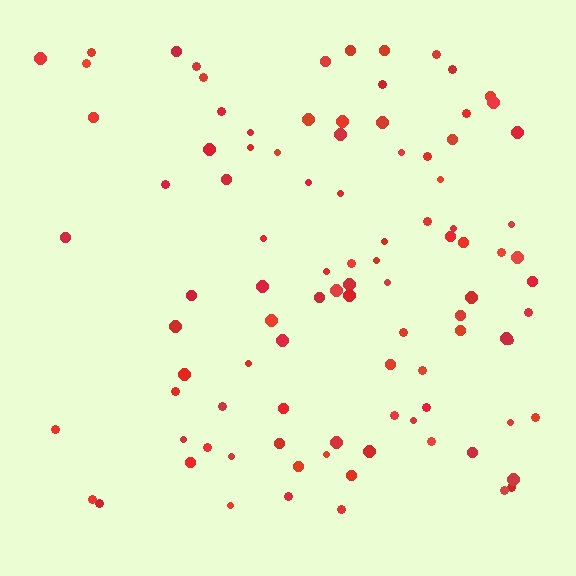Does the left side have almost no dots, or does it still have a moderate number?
Still a moderate number, just noticeably fewer than the right.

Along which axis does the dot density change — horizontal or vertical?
Horizontal.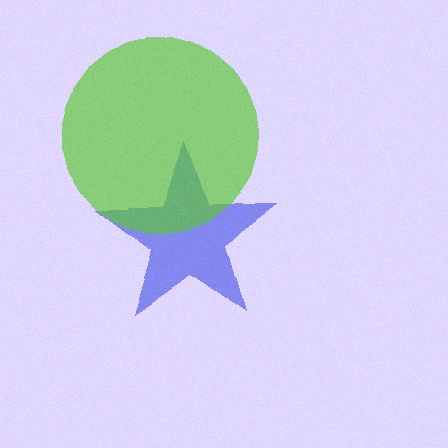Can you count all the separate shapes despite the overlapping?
Yes, there are 2 separate shapes.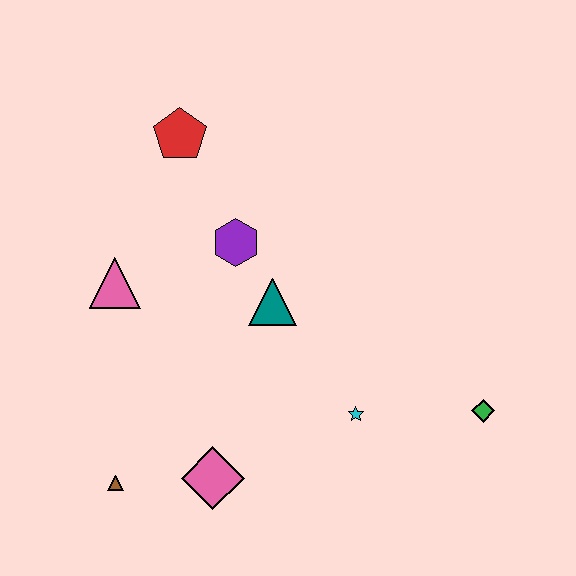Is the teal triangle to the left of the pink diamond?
No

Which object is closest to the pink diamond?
The brown triangle is closest to the pink diamond.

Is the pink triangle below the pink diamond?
No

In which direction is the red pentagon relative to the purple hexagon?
The red pentagon is above the purple hexagon.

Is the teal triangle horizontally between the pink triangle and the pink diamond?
No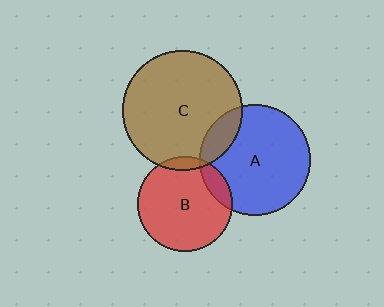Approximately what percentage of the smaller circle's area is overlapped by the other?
Approximately 5%.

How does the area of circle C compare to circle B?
Approximately 1.6 times.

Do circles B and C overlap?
Yes.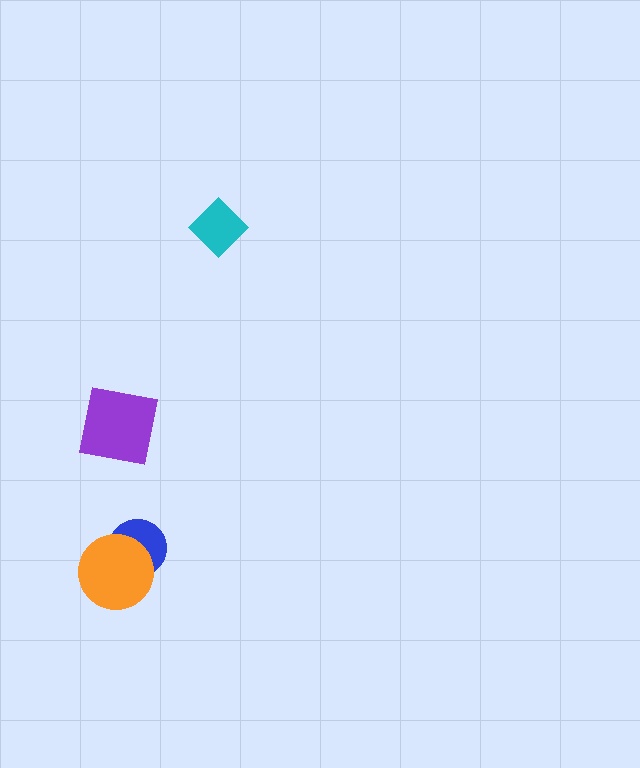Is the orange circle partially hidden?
No, no other shape covers it.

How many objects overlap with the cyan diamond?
0 objects overlap with the cyan diamond.